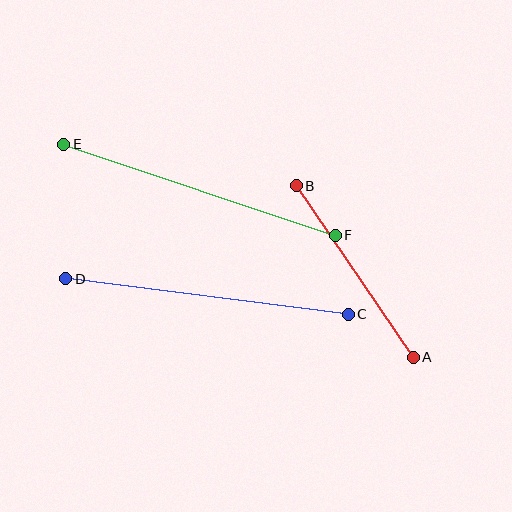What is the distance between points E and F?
The distance is approximately 286 pixels.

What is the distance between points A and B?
The distance is approximately 208 pixels.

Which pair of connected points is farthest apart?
Points E and F are farthest apart.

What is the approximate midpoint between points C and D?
The midpoint is at approximately (207, 297) pixels.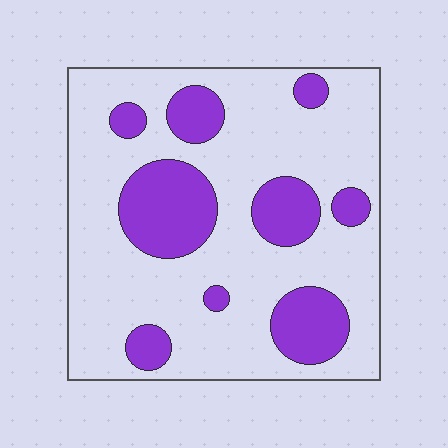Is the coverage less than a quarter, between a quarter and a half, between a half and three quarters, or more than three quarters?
Between a quarter and a half.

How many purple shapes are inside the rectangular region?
9.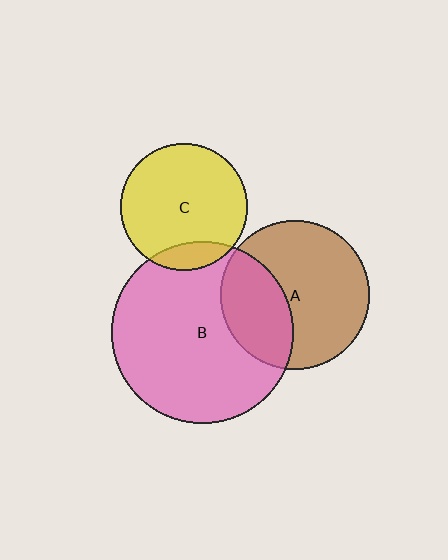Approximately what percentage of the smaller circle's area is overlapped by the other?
Approximately 15%.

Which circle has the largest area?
Circle B (pink).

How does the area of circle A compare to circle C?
Approximately 1.4 times.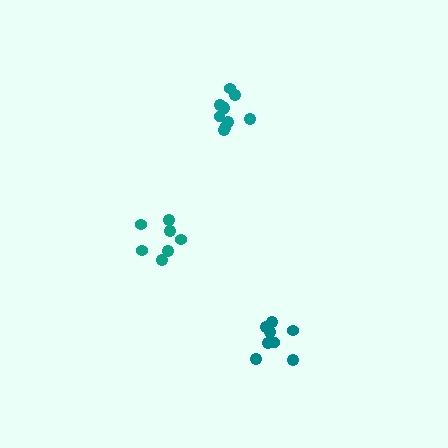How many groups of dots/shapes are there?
There are 3 groups.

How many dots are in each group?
Group 1: 9 dots, Group 2: 7 dots, Group 3: 8 dots (24 total).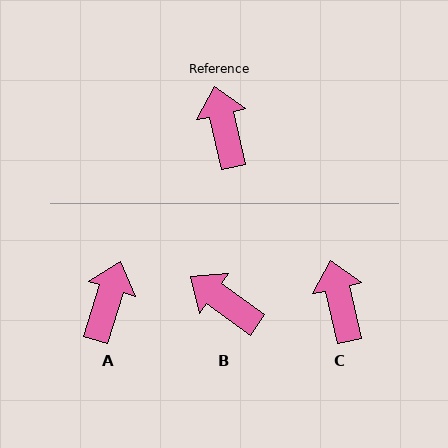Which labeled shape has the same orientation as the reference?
C.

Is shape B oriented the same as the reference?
No, it is off by about 41 degrees.